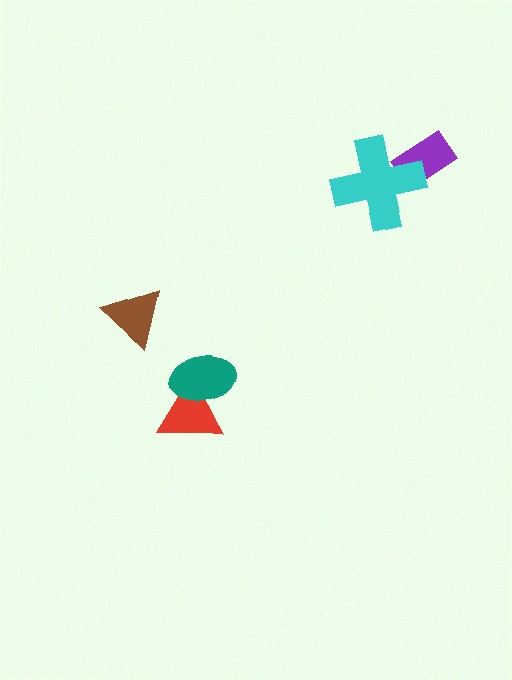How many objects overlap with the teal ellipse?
1 object overlaps with the teal ellipse.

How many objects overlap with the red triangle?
1 object overlaps with the red triangle.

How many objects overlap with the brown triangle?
0 objects overlap with the brown triangle.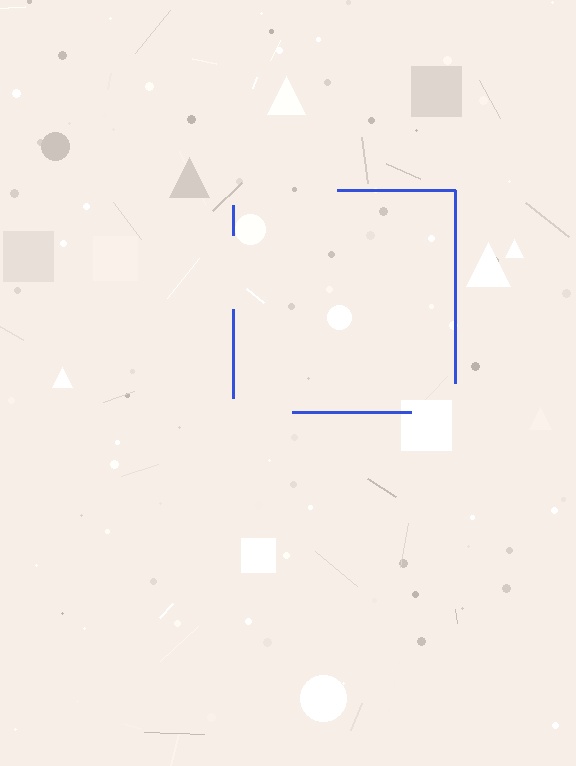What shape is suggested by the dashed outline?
The dashed outline suggests a square.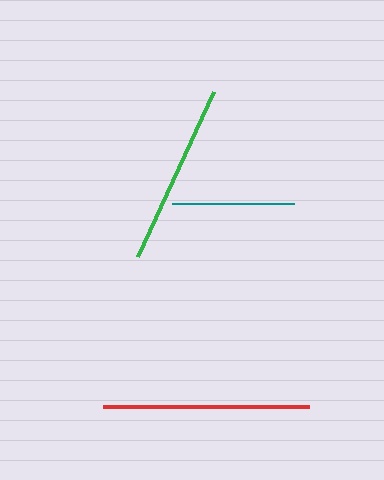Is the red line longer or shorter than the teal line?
The red line is longer than the teal line.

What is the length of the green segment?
The green segment is approximately 181 pixels long.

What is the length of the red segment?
The red segment is approximately 206 pixels long.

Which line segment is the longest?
The red line is the longest at approximately 206 pixels.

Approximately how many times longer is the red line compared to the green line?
The red line is approximately 1.1 times the length of the green line.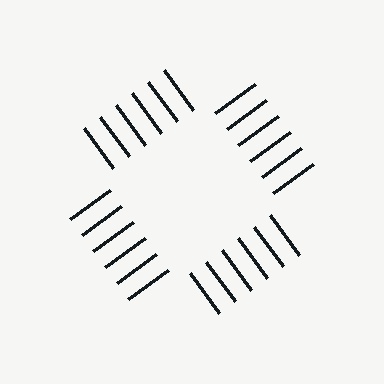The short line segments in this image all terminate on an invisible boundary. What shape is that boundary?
An illusory square — the line segments terminate on its edges but no continuous stroke is drawn.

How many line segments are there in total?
24 — 6 along each of the 4 edges.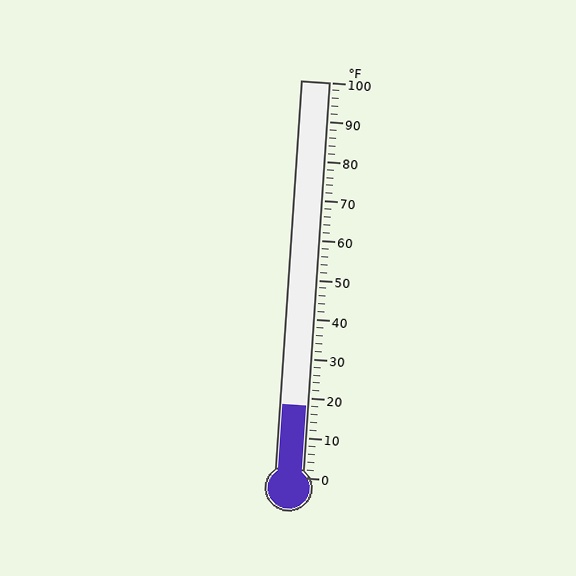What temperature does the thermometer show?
The thermometer shows approximately 18°F.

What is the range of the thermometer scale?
The thermometer scale ranges from 0°F to 100°F.